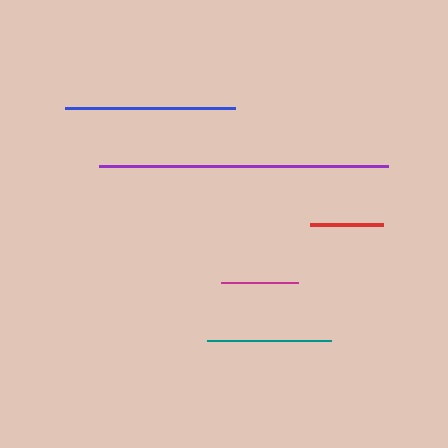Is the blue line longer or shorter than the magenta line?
The blue line is longer than the magenta line.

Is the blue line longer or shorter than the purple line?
The purple line is longer than the blue line.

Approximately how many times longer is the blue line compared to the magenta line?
The blue line is approximately 2.2 times the length of the magenta line.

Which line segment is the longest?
The purple line is the longest at approximately 289 pixels.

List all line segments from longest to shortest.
From longest to shortest: purple, blue, teal, magenta, red.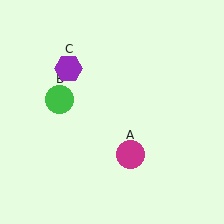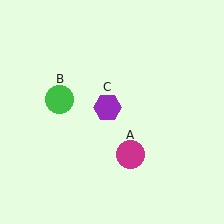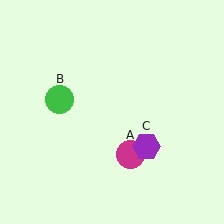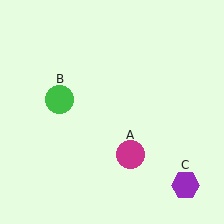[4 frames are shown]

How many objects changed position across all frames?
1 object changed position: purple hexagon (object C).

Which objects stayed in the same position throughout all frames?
Magenta circle (object A) and green circle (object B) remained stationary.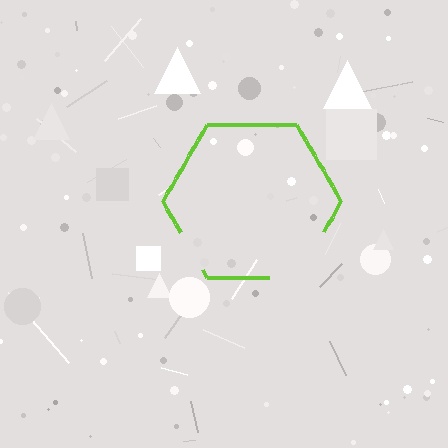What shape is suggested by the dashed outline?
The dashed outline suggests a hexagon.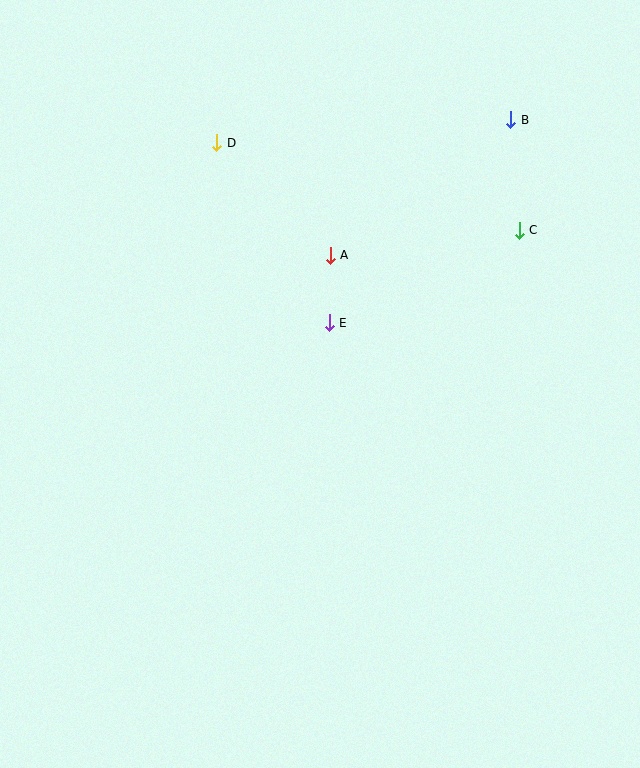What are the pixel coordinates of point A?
Point A is at (330, 255).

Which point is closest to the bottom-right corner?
Point E is closest to the bottom-right corner.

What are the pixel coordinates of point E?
Point E is at (329, 323).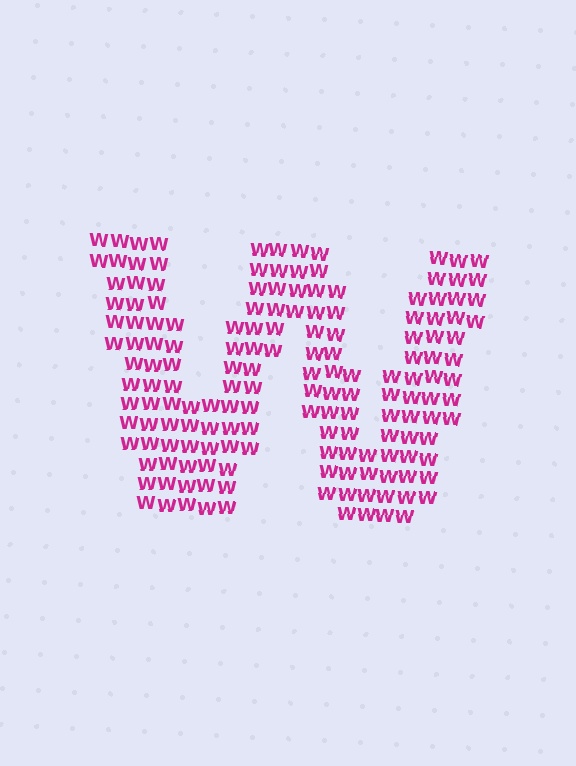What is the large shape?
The large shape is the letter W.